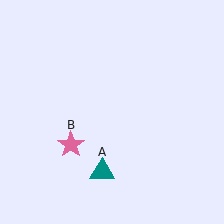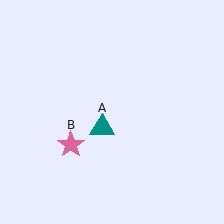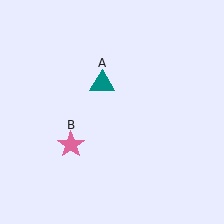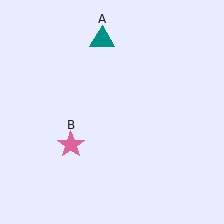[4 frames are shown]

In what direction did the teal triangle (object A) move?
The teal triangle (object A) moved up.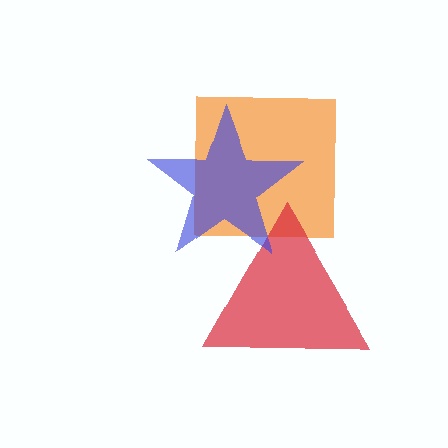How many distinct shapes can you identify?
There are 3 distinct shapes: an orange square, a red triangle, a blue star.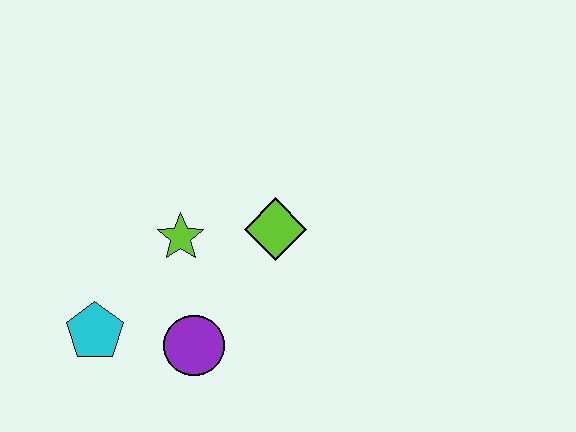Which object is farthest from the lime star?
The cyan pentagon is farthest from the lime star.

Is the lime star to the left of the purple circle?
Yes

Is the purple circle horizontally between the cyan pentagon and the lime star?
No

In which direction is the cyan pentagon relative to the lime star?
The cyan pentagon is below the lime star.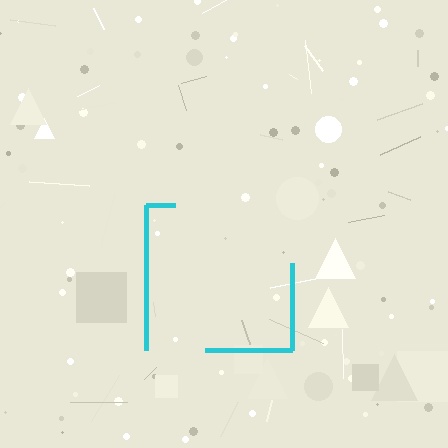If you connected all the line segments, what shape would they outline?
They would outline a square.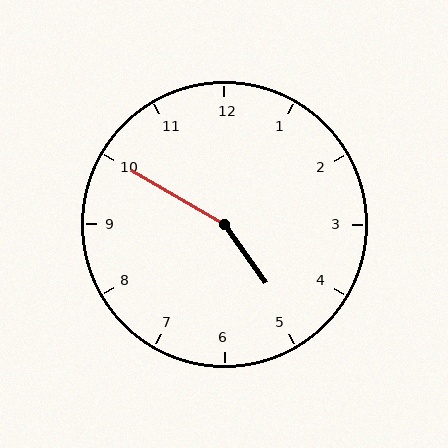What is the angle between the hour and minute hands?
Approximately 155 degrees.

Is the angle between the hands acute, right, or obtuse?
It is obtuse.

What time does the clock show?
4:50.